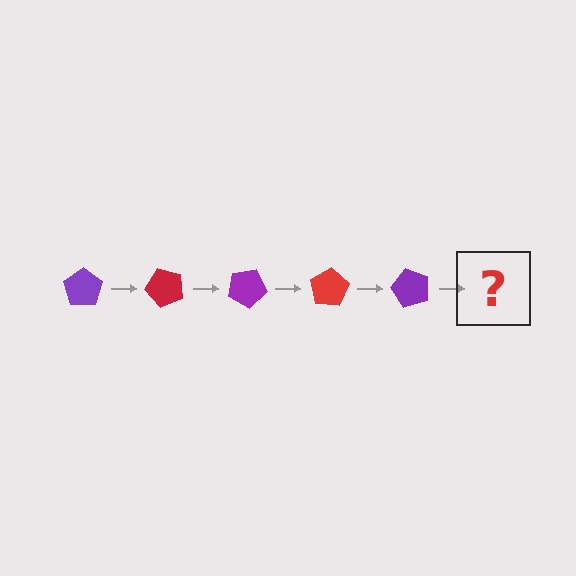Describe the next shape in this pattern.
It should be a red pentagon, rotated 250 degrees from the start.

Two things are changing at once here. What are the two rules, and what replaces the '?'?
The two rules are that it rotates 50 degrees each step and the color cycles through purple and red. The '?' should be a red pentagon, rotated 250 degrees from the start.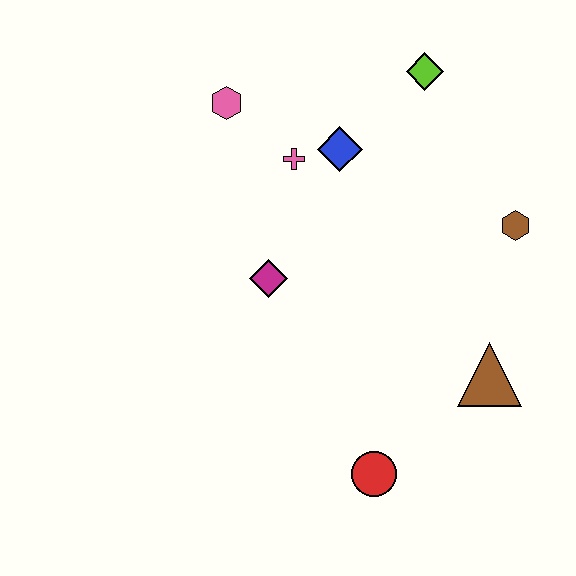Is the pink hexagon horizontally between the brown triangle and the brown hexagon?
No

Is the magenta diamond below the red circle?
No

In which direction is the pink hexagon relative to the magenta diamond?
The pink hexagon is above the magenta diamond.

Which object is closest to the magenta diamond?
The pink cross is closest to the magenta diamond.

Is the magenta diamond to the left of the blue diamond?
Yes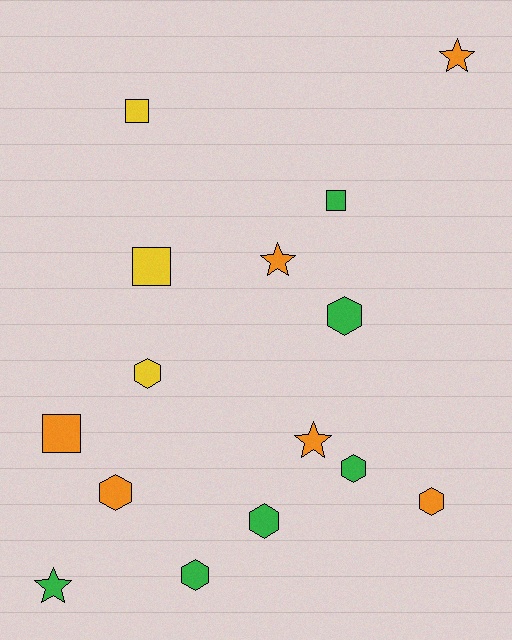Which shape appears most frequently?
Hexagon, with 7 objects.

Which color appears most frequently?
Orange, with 6 objects.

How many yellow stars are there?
There are no yellow stars.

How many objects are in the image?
There are 15 objects.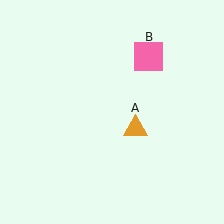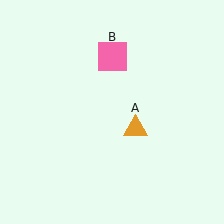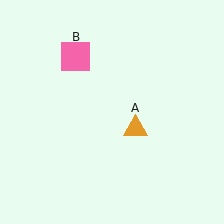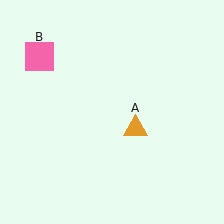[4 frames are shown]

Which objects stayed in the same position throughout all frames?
Orange triangle (object A) remained stationary.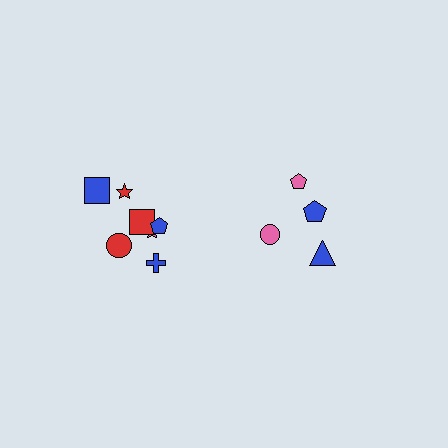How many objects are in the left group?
There are 7 objects.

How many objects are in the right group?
There are 4 objects.